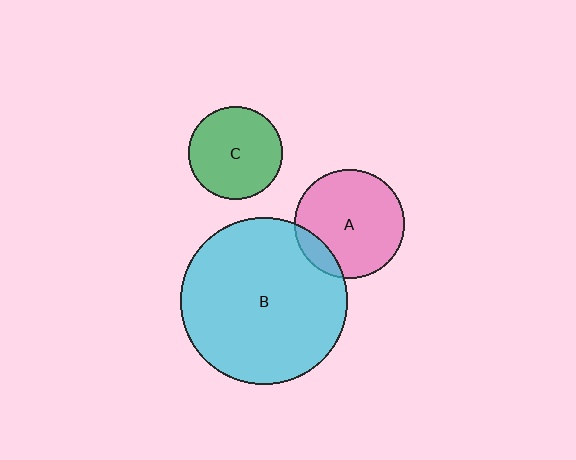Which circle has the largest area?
Circle B (cyan).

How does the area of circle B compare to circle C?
Approximately 3.2 times.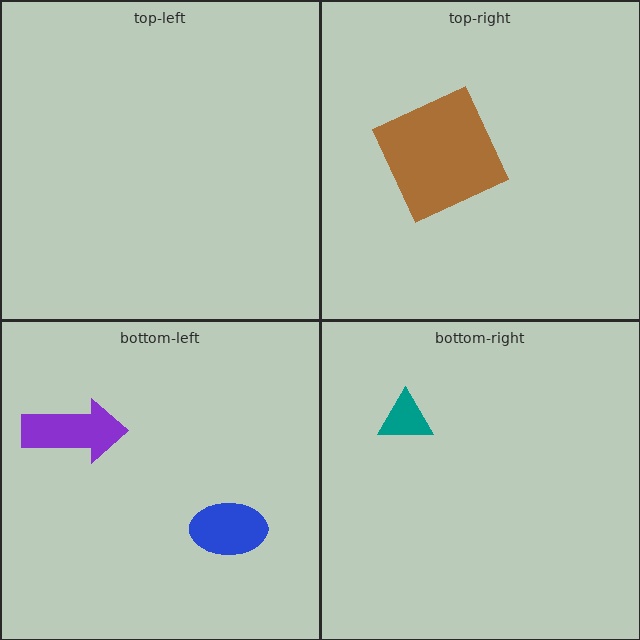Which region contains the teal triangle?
The bottom-right region.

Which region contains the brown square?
The top-right region.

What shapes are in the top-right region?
The brown square.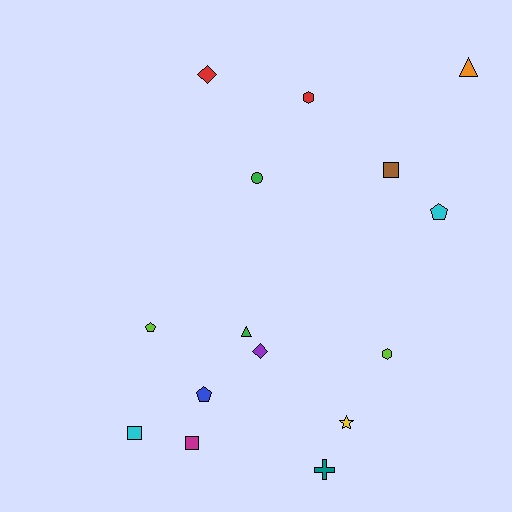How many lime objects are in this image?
There are 2 lime objects.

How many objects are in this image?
There are 15 objects.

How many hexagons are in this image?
There are 2 hexagons.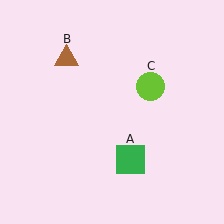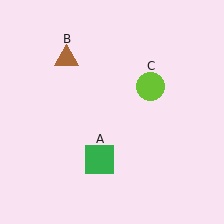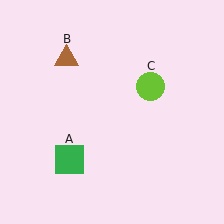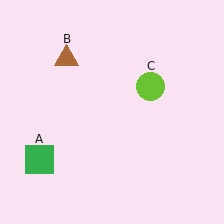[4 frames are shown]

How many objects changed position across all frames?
1 object changed position: green square (object A).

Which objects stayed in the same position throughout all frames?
Brown triangle (object B) and lime circle (object C) remained stationary.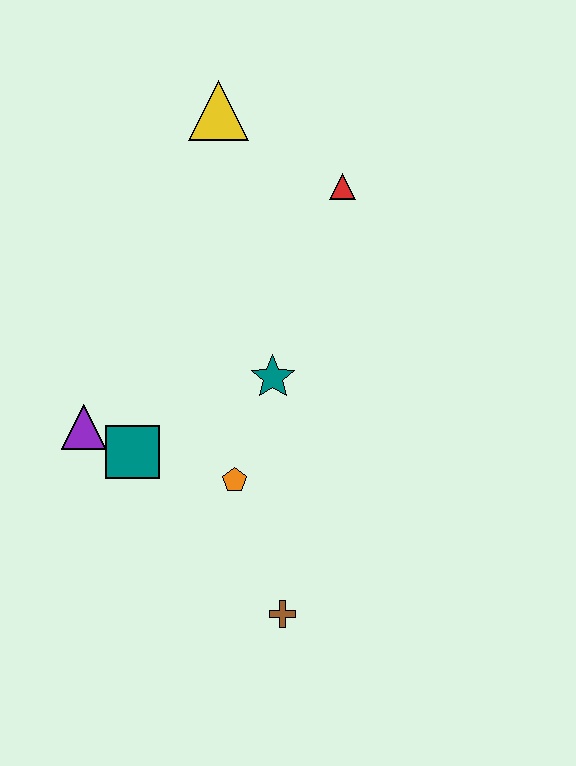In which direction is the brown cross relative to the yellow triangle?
The brown cross is below the yellow triangle.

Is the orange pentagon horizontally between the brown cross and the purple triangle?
Yes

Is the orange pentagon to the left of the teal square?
No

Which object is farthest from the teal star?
The yellow triangle is farthest from the teal star.